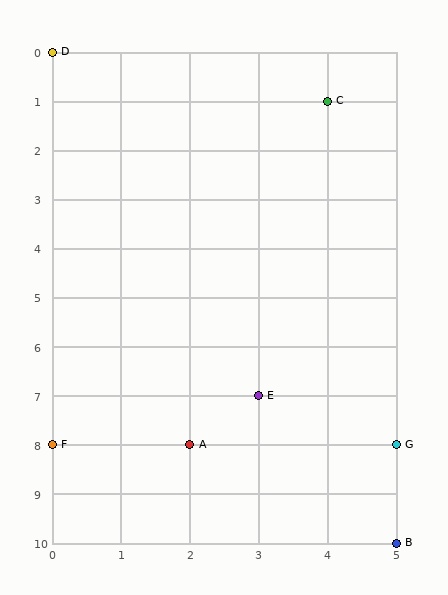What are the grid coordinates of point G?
Point G is at grid coordinates (5, 8).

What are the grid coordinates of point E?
Point E is at grid coordinates (3, 7).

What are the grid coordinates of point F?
Point F is at grid coordinates (0, 8).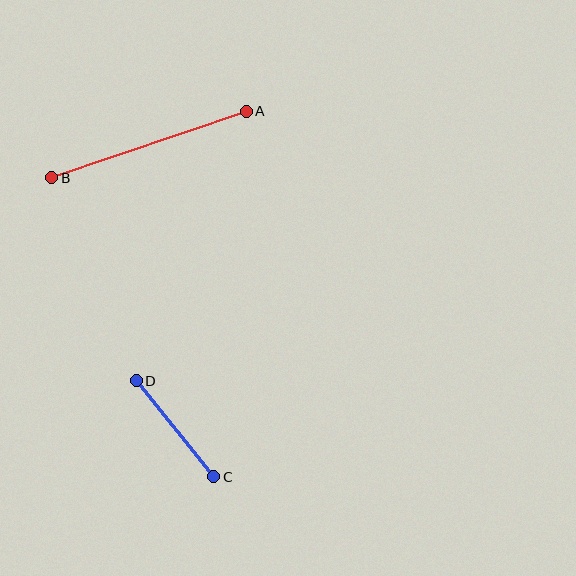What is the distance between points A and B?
The distance is approximately 206 pixels.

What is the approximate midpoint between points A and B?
The midpoint is at approximately (149, 144) pixels.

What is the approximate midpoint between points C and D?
The midpoint is at approximately (175, 429) pixels.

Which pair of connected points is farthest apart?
Points A and B are farthest apart.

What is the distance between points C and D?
The distance is approximately 124 pixels.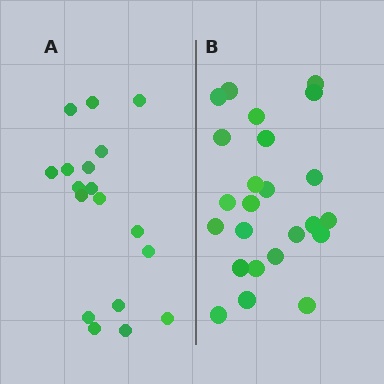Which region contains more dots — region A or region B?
Region B (the right region) has more dots.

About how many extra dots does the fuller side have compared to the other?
Region B has about 6 more dots than region A.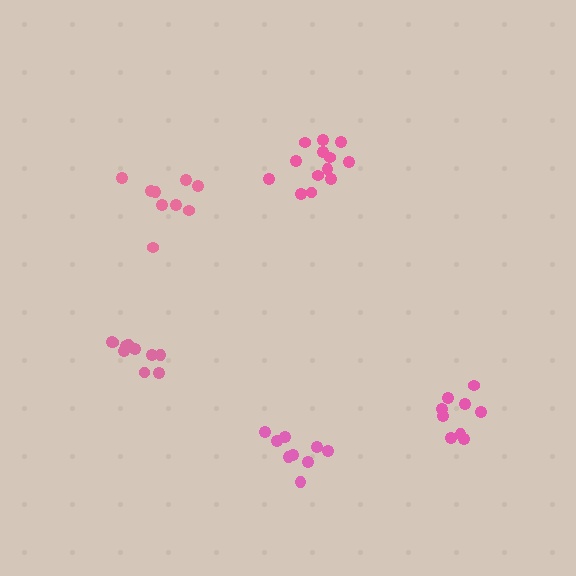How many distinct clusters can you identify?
There are 5 distinct clusters.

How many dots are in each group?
Group 1: 9 dots, Group 2: 9 dots, Group 3: 10 dots, Group 4: 13 dots, Group 5: 9 dots (50 total).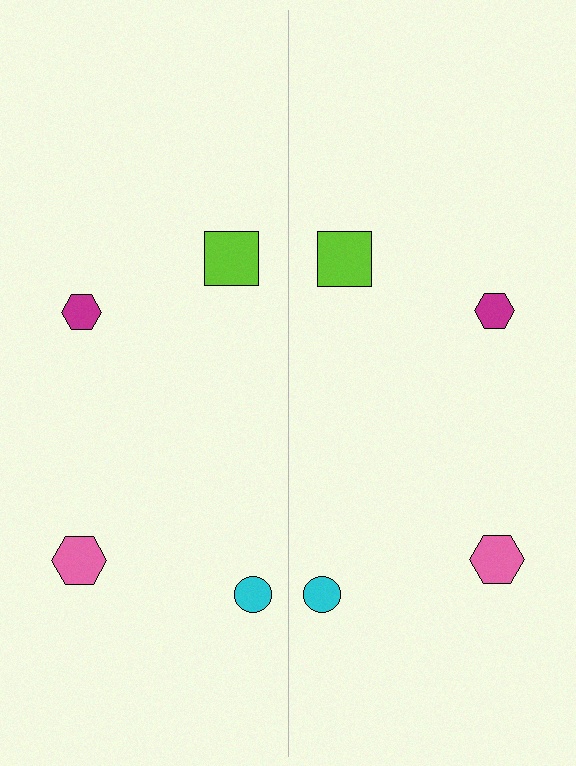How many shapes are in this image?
There are 8 shapes in this image.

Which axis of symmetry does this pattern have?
The pattern has a vertical axis of symmetry running through the center of the image.